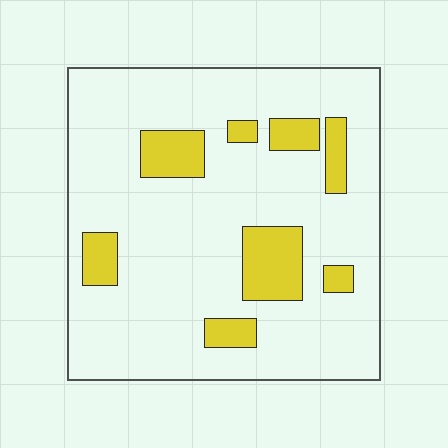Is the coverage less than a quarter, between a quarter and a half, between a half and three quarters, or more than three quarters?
Less than a quarter.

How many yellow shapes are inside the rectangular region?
8.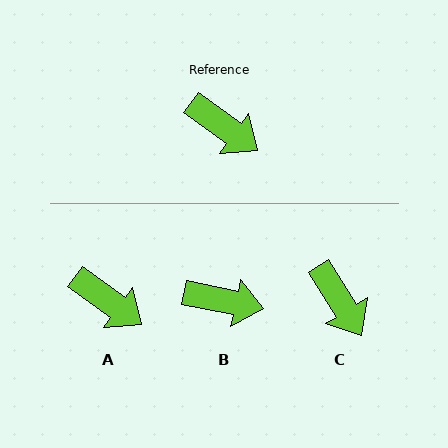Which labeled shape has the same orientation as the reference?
A.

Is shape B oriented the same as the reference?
No, it is off by about 24 degrees.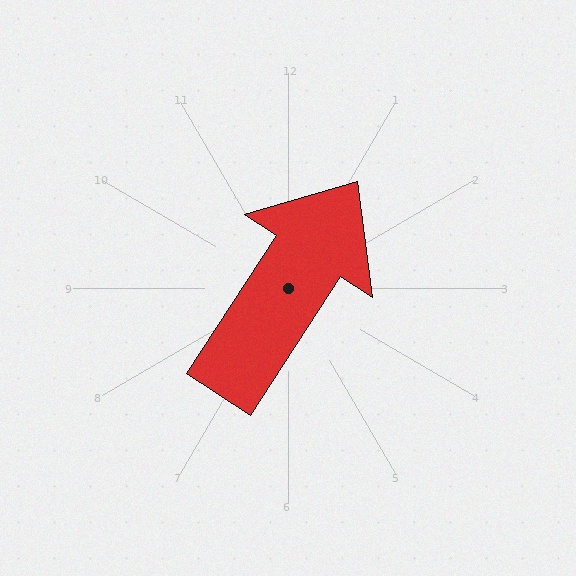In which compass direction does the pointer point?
Northeast.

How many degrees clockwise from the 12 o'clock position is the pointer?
Approximately 33 degrees.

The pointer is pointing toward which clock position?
Roughly 1 o'clock.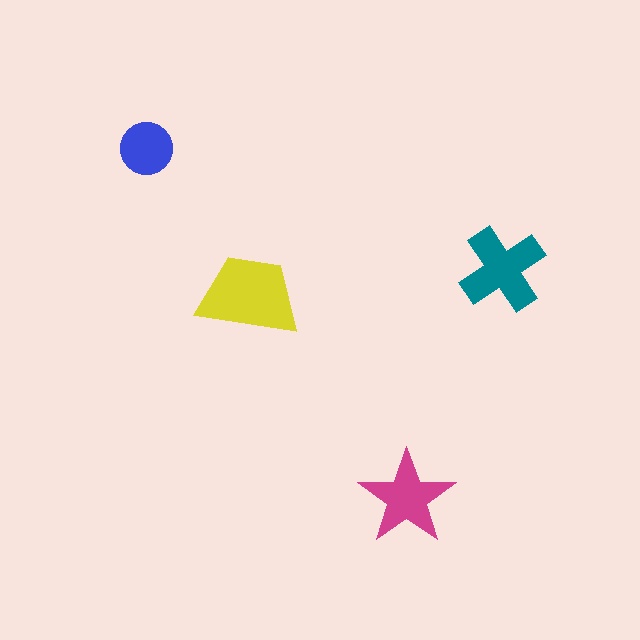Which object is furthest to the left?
The blue circle is leftmost.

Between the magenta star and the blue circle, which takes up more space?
The magenta star.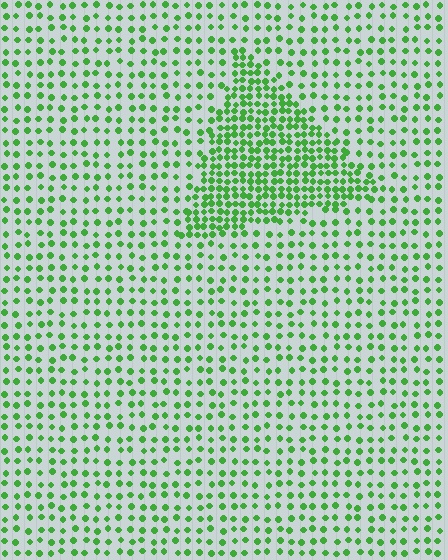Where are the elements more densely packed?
The elements are more densely packed inside the triangle boundary.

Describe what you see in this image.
The image contains small green elements arranged at two different densities. A triangle-shaped region is visible where the elements are more densely packed than the surrounding area.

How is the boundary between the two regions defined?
The boundary is defined by a change in element density (approximately 2.2x ratio). All elements are the same color, size, and shape.